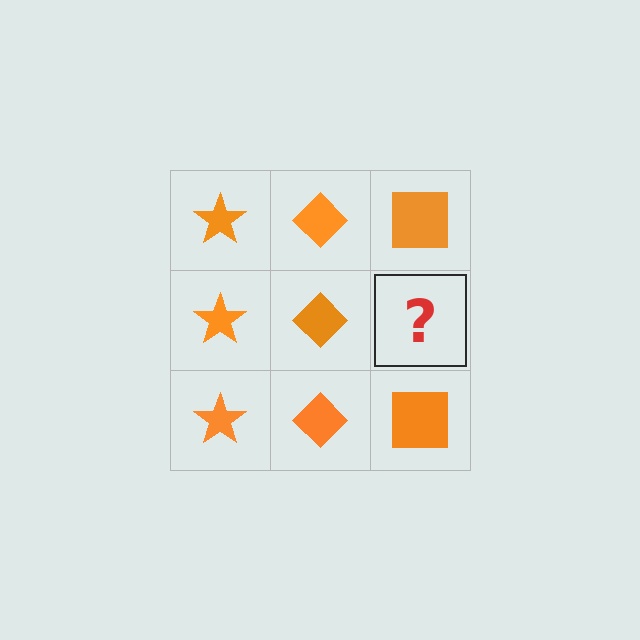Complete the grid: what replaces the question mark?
The question mark should be replaced with an orange square.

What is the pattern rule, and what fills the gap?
The rule is that each column has a consistent shape. The gap should be filled with an orange square.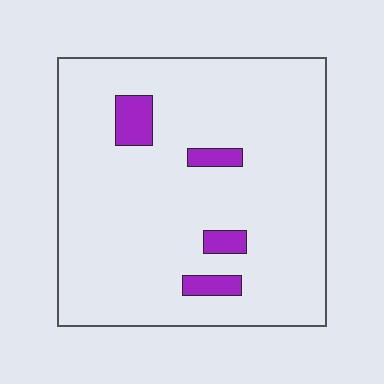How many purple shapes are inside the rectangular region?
4.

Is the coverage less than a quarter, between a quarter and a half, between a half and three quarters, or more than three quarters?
Less than a quarter.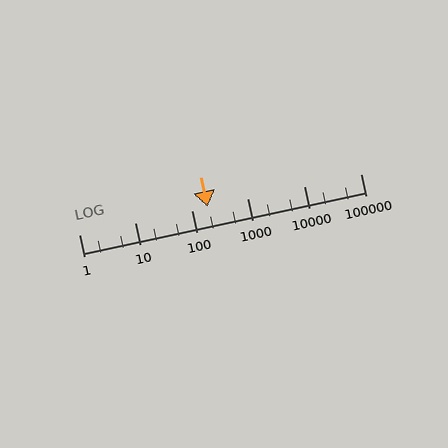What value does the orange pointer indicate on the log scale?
The pointer indicates approximately 190.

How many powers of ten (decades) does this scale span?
The scale spans 5 decades, from 1 to 100000.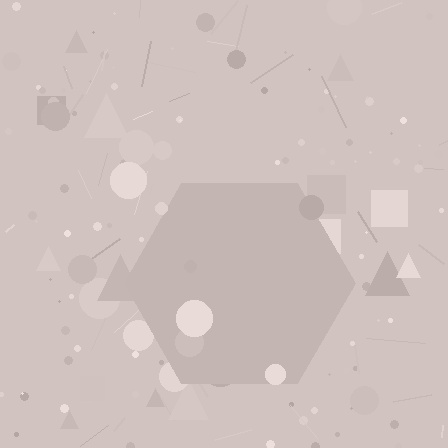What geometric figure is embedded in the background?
A hexagon is embedded in the background.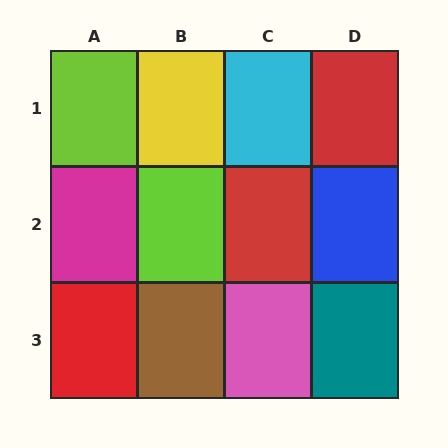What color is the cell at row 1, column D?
Red.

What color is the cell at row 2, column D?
Blue.